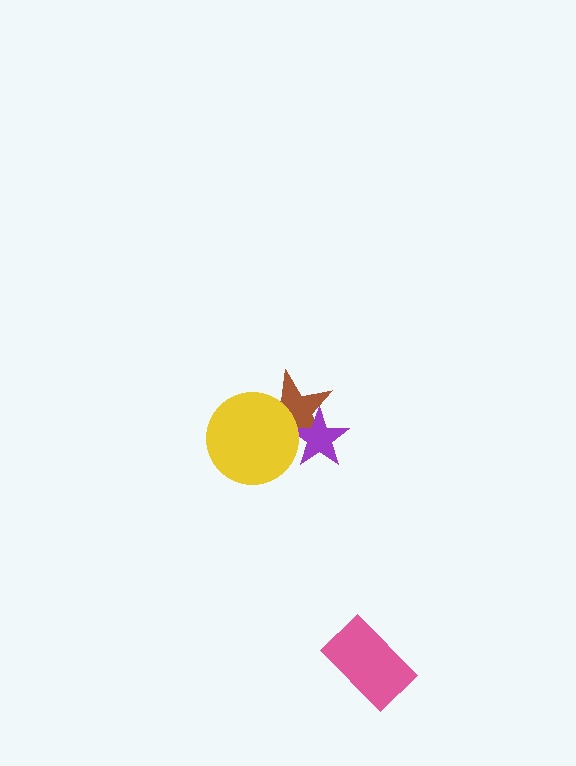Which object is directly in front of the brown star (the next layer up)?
The purple star is directly in front of the brown star.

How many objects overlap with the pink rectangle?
0 objects overlap with the pink rectangle.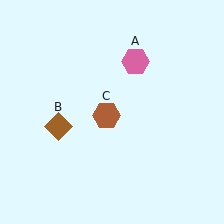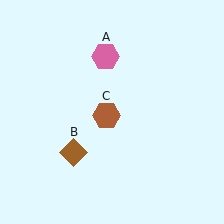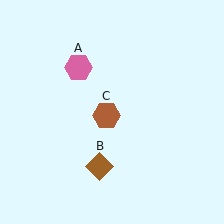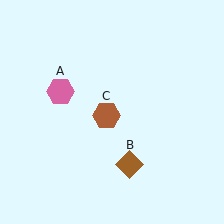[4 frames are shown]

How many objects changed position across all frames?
2 objects changed position: pink hexagon (object A), brown diamond (object B).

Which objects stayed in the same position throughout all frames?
Brown hexagon (object C) remained stationary.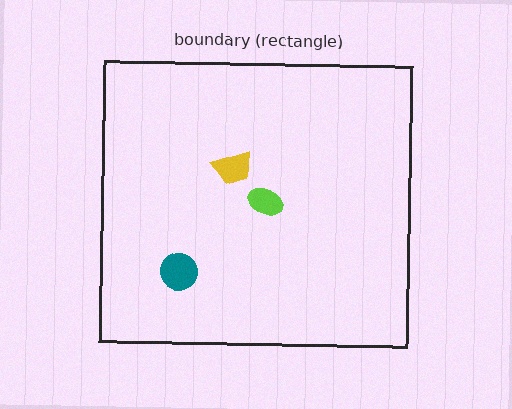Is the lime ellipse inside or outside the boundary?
Inside.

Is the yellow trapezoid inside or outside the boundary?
Inside.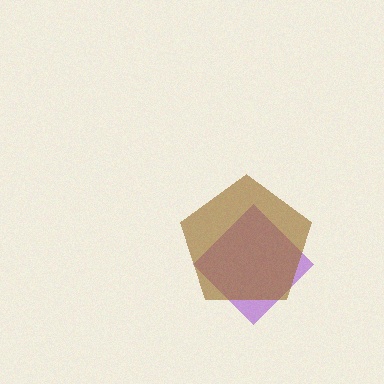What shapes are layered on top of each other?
The layered shapes are: a purple diamond, a brown pentagon.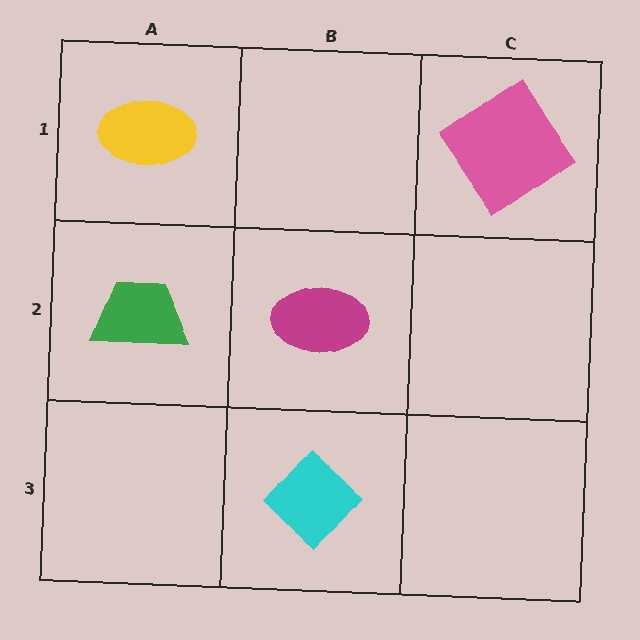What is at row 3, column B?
A cyan diamond.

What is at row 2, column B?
A magenta ellipse.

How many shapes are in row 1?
2 shapes.